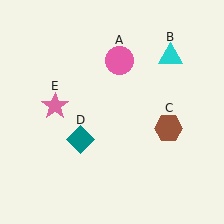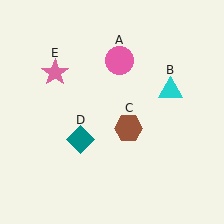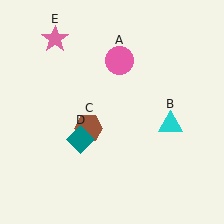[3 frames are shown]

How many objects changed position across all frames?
3 objects changed position: cyan triangle (object B), brown hexagon (object C), pink star (object E).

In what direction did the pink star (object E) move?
The pink star (object E) moved up.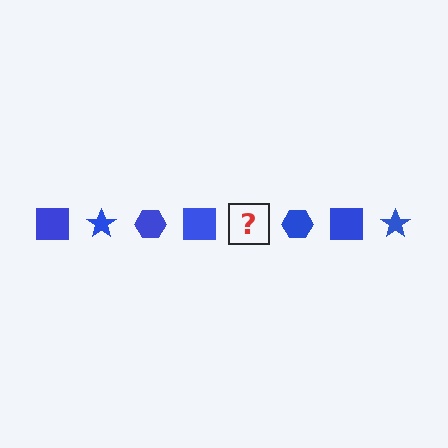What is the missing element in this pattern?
The missing element is a blue star.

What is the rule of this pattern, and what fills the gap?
The rule is that the pattern cycles through square, star, hexagon shapes in blue. The gap should be filled with a blue star.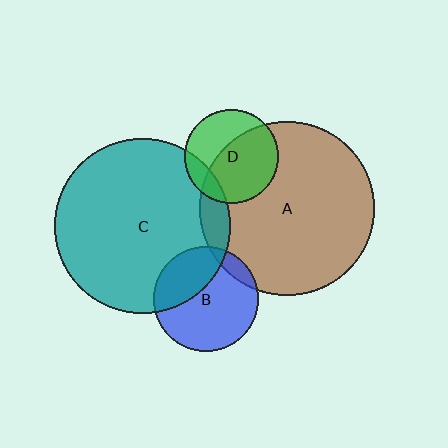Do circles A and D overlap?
Yes.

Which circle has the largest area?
Circle C (teal).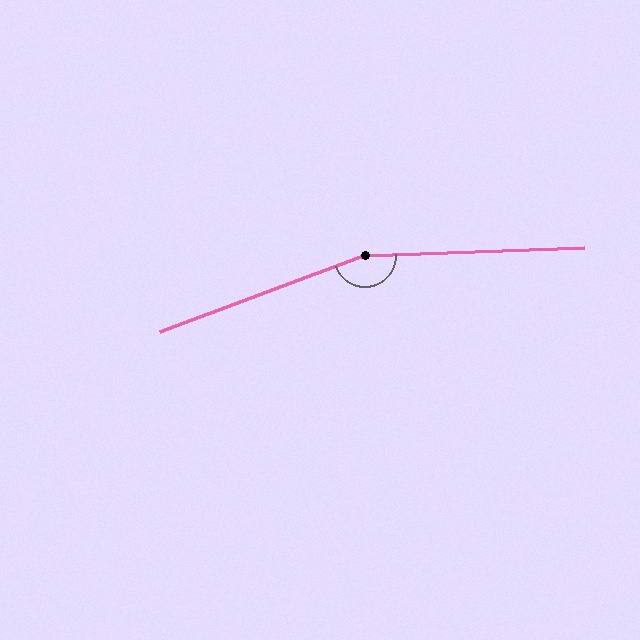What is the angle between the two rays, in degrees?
Approximately 162 degrees.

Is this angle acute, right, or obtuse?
It is obtuse.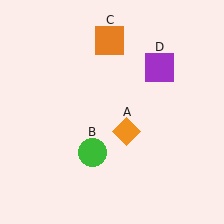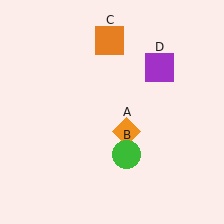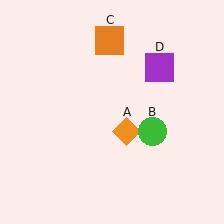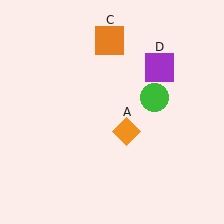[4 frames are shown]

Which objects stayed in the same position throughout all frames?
Orange diamond (object A) and orange square (object C) and purple square (object D) remained stationary.